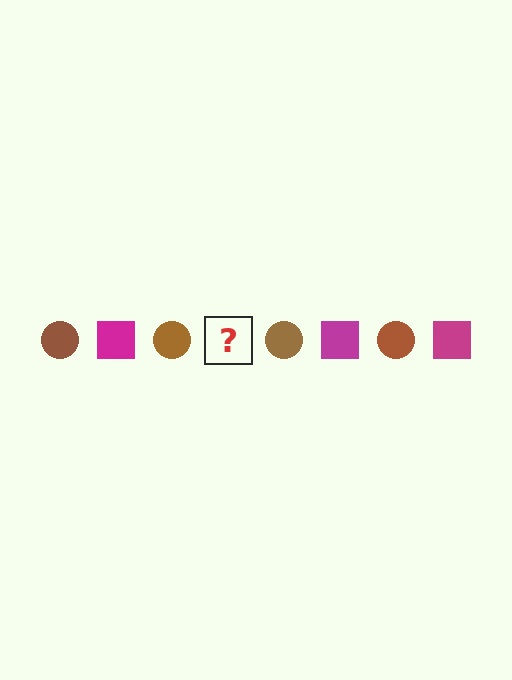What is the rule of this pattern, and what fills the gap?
The rule is that the pattern alternates between brown circle and magenta square. The gap should be filled with a magenta square.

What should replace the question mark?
The question mark should be replaced with a magenta square.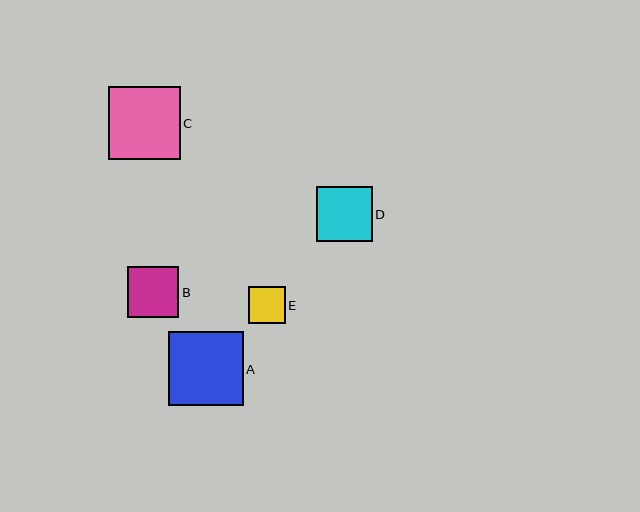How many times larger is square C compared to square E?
Square C is approximately 2.0 times the size of square E.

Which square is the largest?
Square A is the largest with a size of approximately 74 pixels.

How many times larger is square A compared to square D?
Square A is approximately 1.3 times the size of square D.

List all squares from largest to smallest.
From largest to smallest: A, C, D, B, E.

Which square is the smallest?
Square E is the smallest with a size of approximately 37 pixels.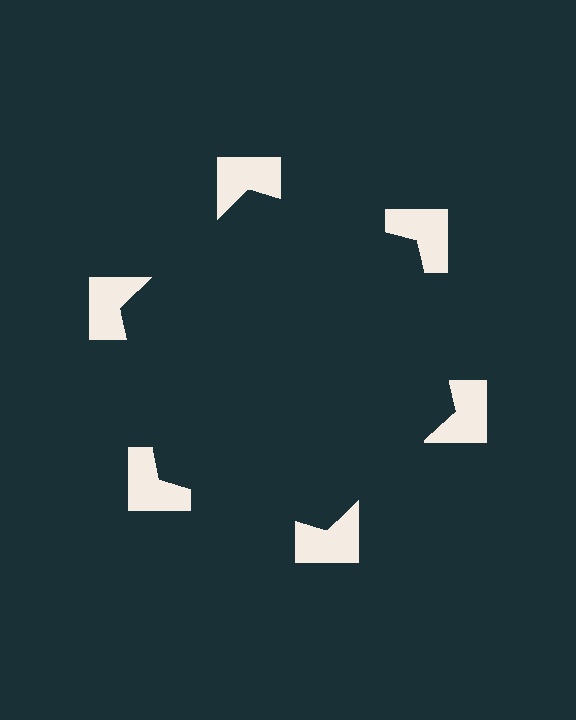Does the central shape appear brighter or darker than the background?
It typically appears slightly darker than the background, even though no actual brightness change is drawn.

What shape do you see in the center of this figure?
An illusory hexagon — its edges are inferred from the aligned wedge cuts in the notched squares, not physically drawn.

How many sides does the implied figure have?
6 sides.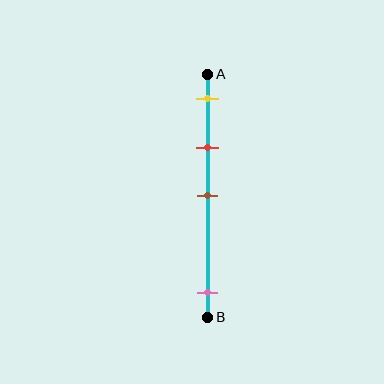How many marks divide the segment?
There are 4 marks dividing the segment.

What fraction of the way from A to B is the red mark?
The red mark is approximately 30% (0.3) of the way from A to B.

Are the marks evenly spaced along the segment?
No, the marks are not evenly spaced.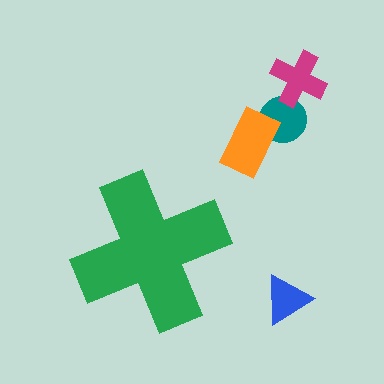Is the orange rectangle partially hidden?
No, the orange rectangle is fully visible.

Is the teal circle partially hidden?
No, the teal circle is fully visible.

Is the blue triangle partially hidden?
No, the blue triangle is fully visible.